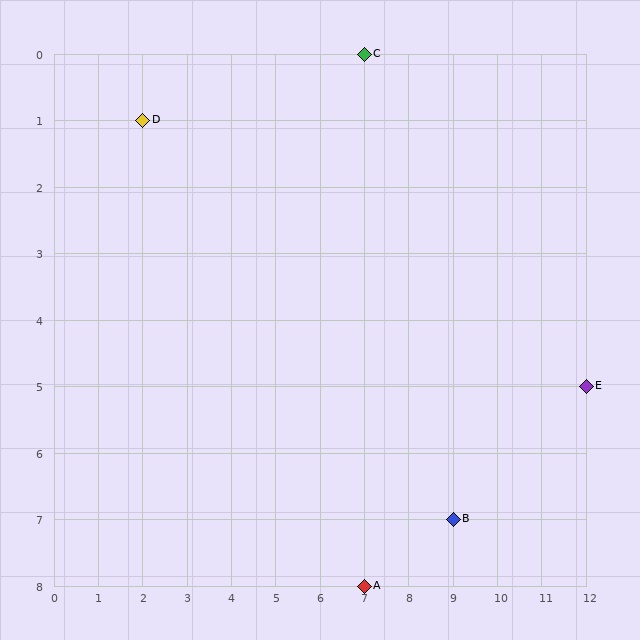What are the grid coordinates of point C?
Point C is at grid coordinates (7, 0).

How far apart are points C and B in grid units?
Points C and B are 2 columns and 7 rows apart (about 7.3 grid units diagonally).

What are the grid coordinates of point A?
Point A is at grid coordinates (7, 8).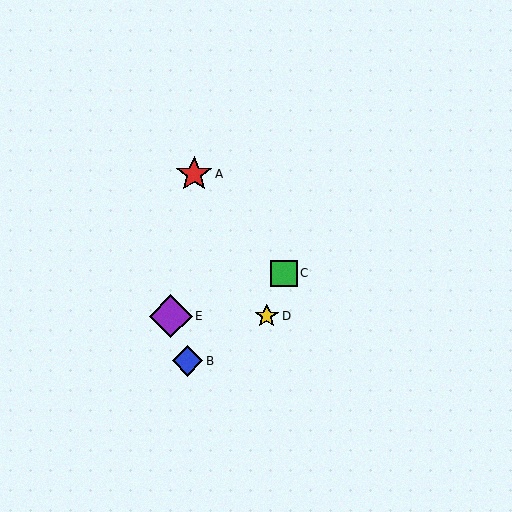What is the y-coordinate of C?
Object C is at y≈273.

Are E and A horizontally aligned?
No, E is at y≈316 and A is at y≈174.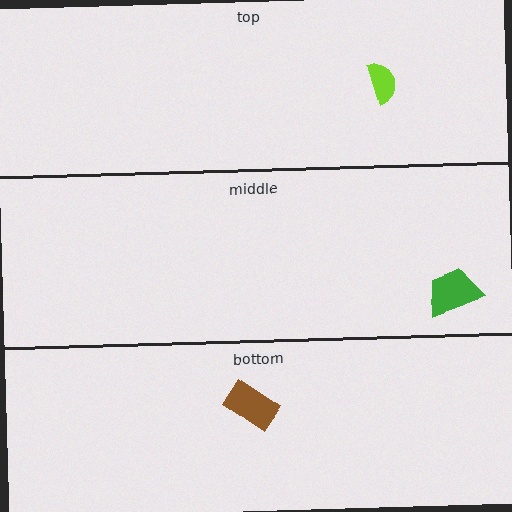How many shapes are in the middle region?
1.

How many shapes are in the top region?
1.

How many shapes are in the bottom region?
1.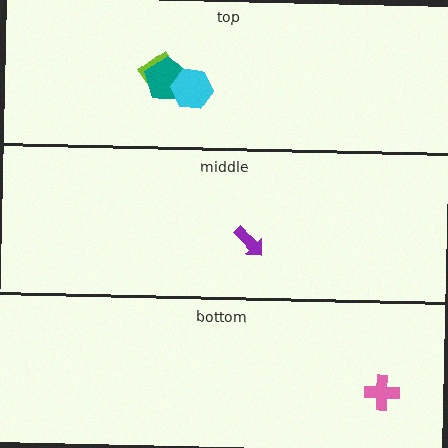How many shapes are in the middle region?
1.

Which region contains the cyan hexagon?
The top region.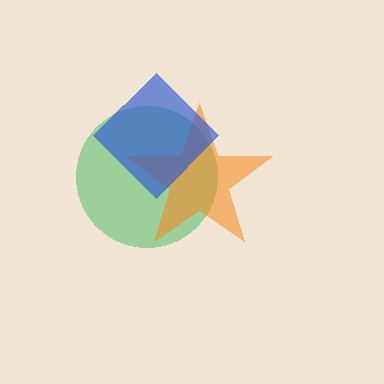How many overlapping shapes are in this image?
There are 3 overlapping shapes in the image.